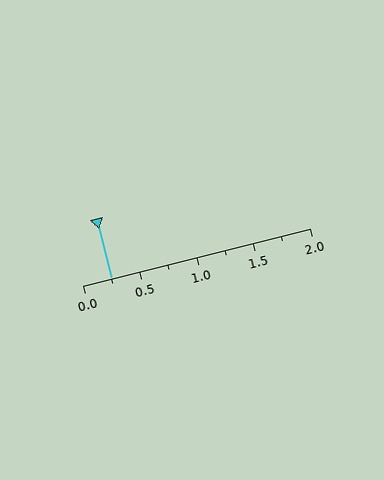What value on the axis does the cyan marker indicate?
The marker indicates approximately 0.25.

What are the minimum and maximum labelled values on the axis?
The axis runs from 0.0 to 2.0.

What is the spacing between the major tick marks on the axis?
The major ticks are spaced 0.5 apart.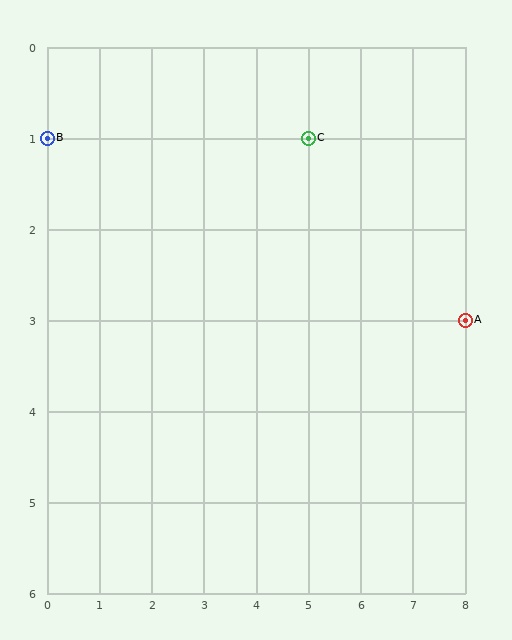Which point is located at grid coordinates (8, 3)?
Point A is at (8, 3).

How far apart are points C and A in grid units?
Points C and A are 3 columns and 2 rows apart (about 3.6 grid units diagonally).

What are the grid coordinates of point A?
Point A is at grid coordinates (8, 3).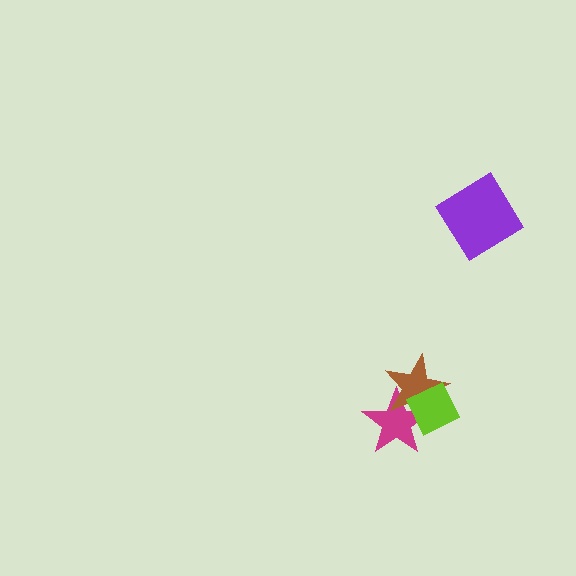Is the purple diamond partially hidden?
No, no other shape covers it.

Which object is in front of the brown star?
The lime diamond is in front of the brown star.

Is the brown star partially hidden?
Yes, it is partially covered by another shape.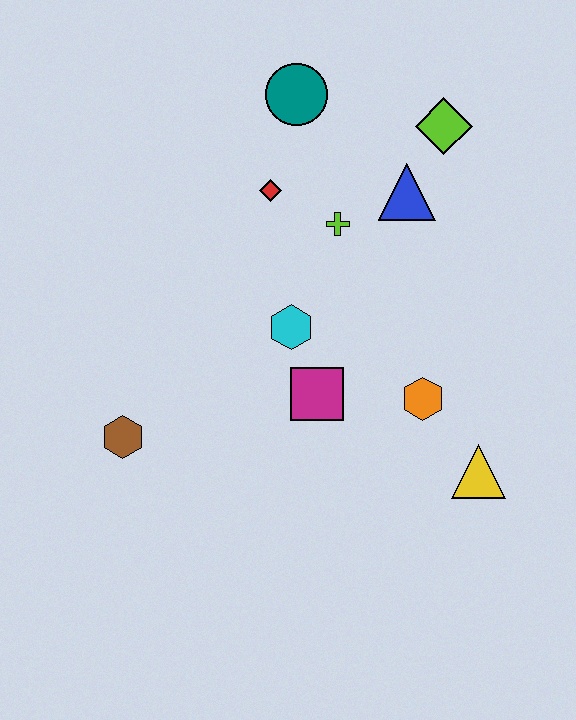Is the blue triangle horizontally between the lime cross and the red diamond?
No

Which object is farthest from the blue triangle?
The brown hexagon is farthest from the blue triangle.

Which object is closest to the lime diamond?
The blue triangle is closest to the lime diamond.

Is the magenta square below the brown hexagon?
No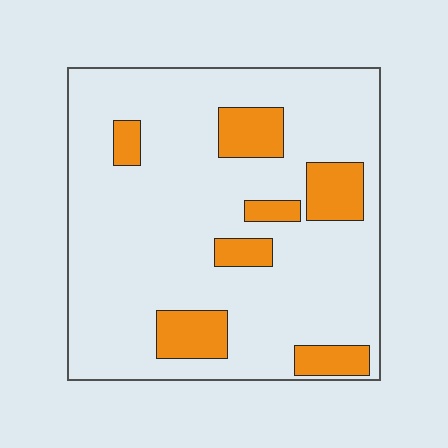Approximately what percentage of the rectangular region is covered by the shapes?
Approximately 15%.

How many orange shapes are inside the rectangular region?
7.